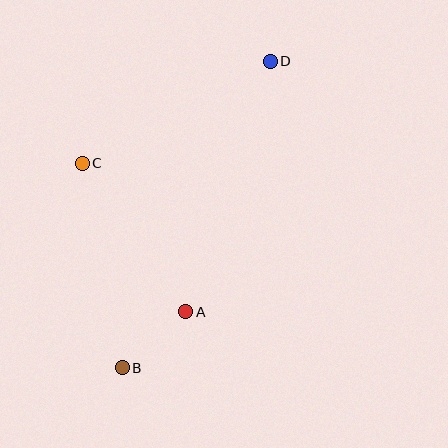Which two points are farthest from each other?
Points B and D are farthest from each other.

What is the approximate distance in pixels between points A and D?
The distance between A and D is approximately 264 pixels.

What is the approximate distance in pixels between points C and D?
The distance between C and D is approximately 214 pixels.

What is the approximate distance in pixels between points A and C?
The distance between A and C is approximately 181 pixels.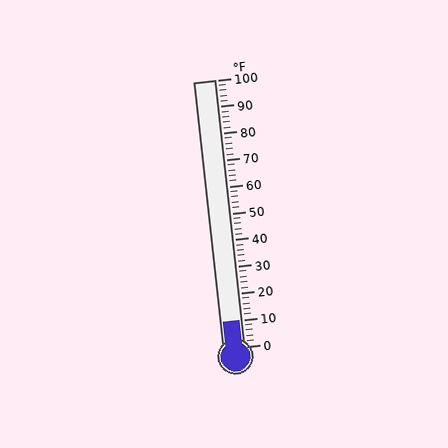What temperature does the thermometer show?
The thermometer shows approximately 10°F.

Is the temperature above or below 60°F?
The temperature is below 60°F.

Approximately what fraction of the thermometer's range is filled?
The thermometer is filled to approximately 10% of its range.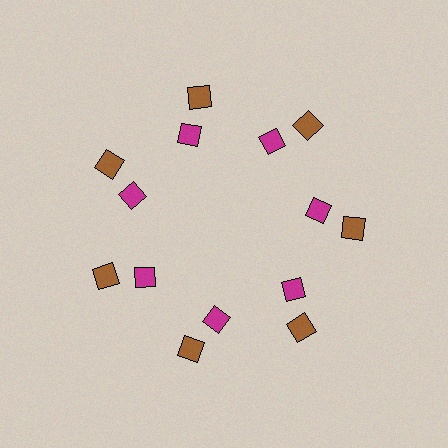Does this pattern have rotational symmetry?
Yes, this pattern has 7-fold rotational symmetry. It looks the same after rotating 51 degrees around the center.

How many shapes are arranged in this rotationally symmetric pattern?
There are 14 shapes, arranged in 7 groups of 2.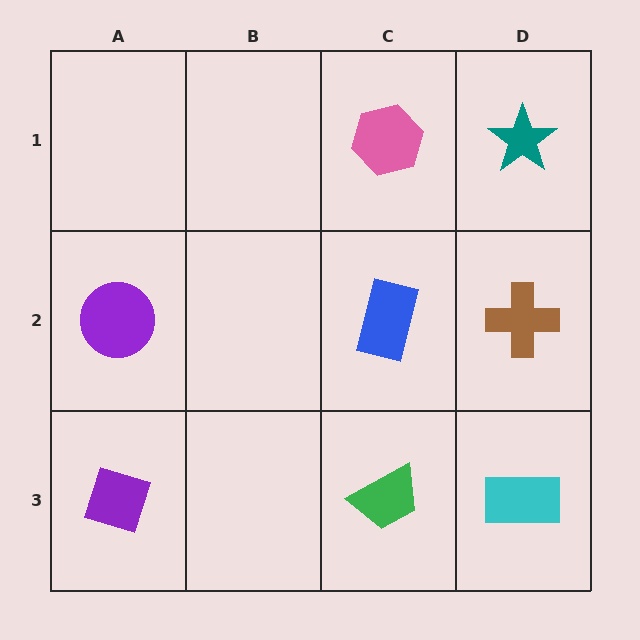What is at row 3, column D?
A cyan rectangle.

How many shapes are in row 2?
3 shapes.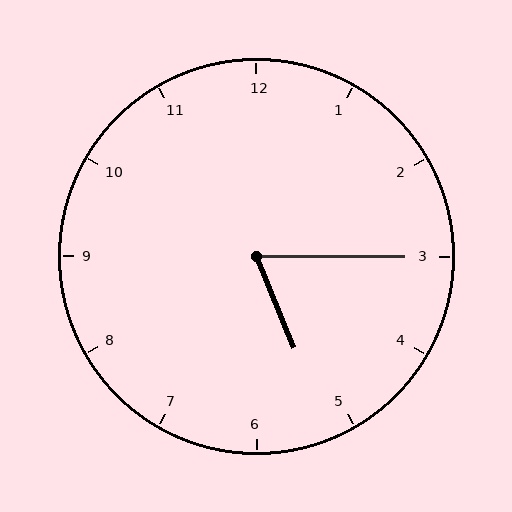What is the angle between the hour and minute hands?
Approximately 68 degrees.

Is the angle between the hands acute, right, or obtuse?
It is acute.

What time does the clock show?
5:15.